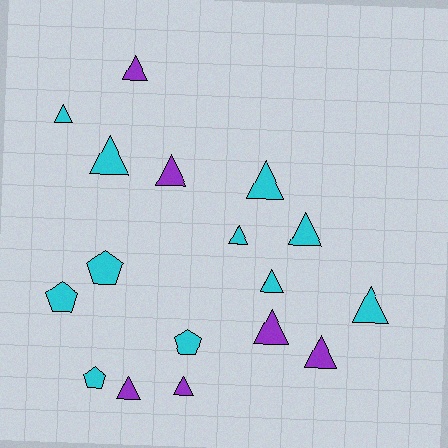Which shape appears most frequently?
Triangle, with 13 objects.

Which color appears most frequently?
Cyan, with 11 objects.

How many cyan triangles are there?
There are 7 cyan triangles.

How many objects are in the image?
There are 17 objects.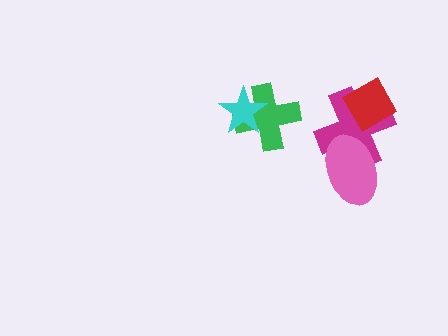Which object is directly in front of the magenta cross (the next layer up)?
The red diamond is directly in front of the magenta cross.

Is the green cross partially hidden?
Yes, it is partially covered by another shape.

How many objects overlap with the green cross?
1 object overlaps with the green cross.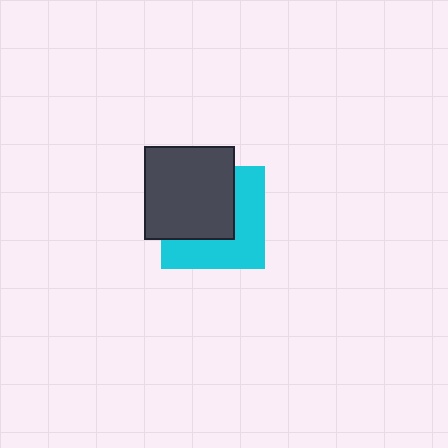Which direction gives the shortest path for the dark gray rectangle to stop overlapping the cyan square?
Moving toward the upper-left gives the shortest separation.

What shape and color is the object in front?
The object in front is a dark gray rectangle.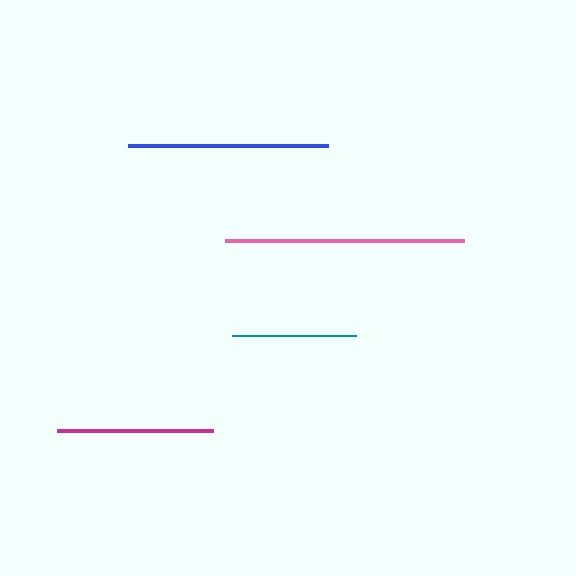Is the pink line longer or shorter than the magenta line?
The pink line is longer than the magenta line.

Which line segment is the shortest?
The teal line is the shortest at approximately 124 pixels.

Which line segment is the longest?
The pink line is the longest at approximately 239 pixels.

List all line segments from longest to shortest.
From longest to shortest: pink, blue, magenta, teal.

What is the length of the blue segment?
The blue segment is approximately 200 pixels long.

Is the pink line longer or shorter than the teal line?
The pink line is longer than the teal line.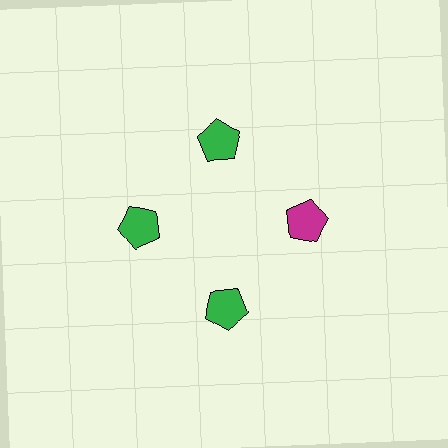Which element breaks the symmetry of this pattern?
The magenta pentagon at roughly the 3 o'clock position breaks the symmetry. All other shapes are green pentagons.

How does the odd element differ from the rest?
It has a different color: magenta instead of green.